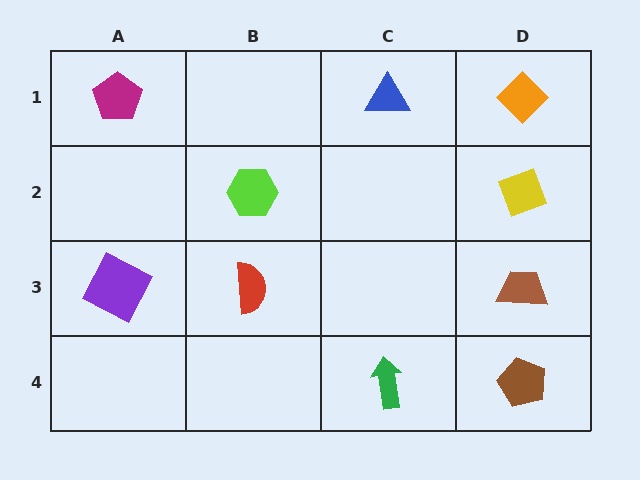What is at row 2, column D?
A yellow diamond.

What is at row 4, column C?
A green arrow.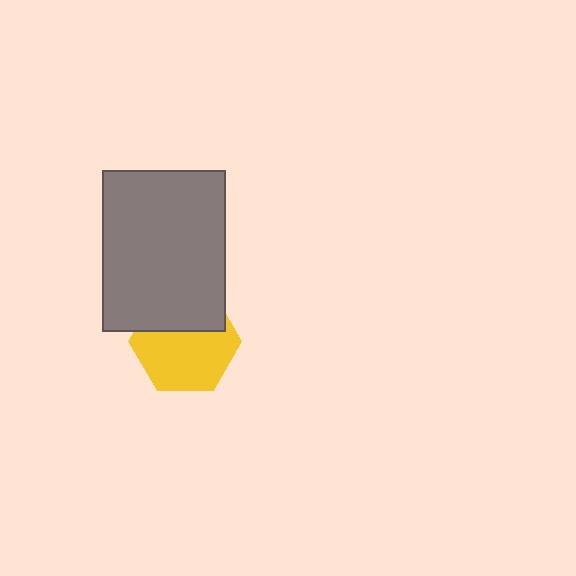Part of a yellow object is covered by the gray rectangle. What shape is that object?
It is a hexagon.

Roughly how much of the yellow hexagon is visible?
About half of it is visible (roughly 64%).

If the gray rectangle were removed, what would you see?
You would see the complete yellow hexagon.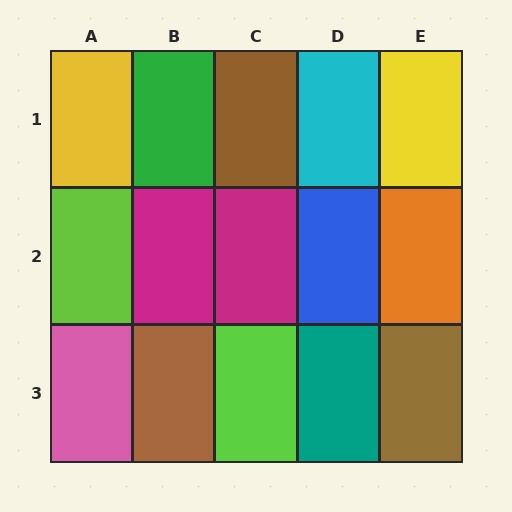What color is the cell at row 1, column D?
Cyan.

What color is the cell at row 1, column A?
Yellow.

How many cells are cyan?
1 cell is cyan.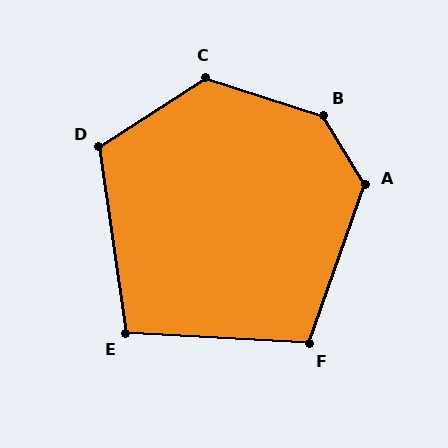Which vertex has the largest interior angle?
B, at approximately 139 degrees.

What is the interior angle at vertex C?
Approximately 130 degrees (obtuse).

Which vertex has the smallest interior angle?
E, at approximately 101 degrees.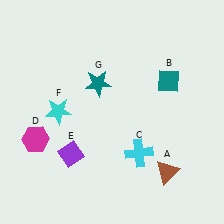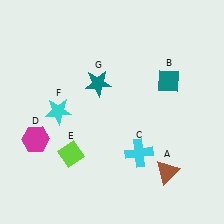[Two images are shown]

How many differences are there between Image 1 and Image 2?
There is 1 difference between the two images.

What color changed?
The diamond (E) changed from purple in Image 1 to lime in Image 2.